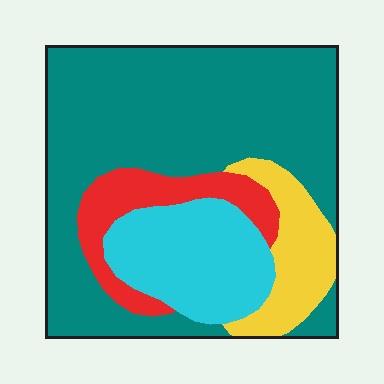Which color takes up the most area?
Teal, at roughly 60%.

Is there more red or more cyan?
Cyan.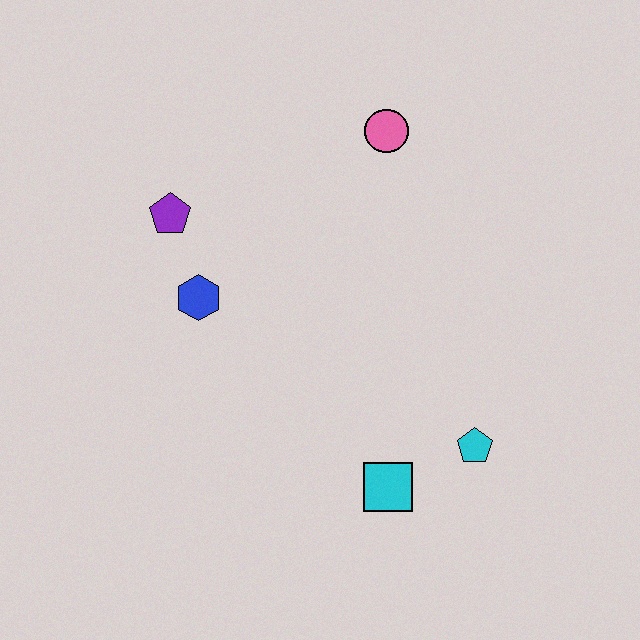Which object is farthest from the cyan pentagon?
The purple pentagon is farthest from the cyan pentagon.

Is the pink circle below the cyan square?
No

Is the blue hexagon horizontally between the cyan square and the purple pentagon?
Yes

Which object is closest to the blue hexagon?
The purple pentagon is closest to the blue hexagon.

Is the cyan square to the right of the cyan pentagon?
No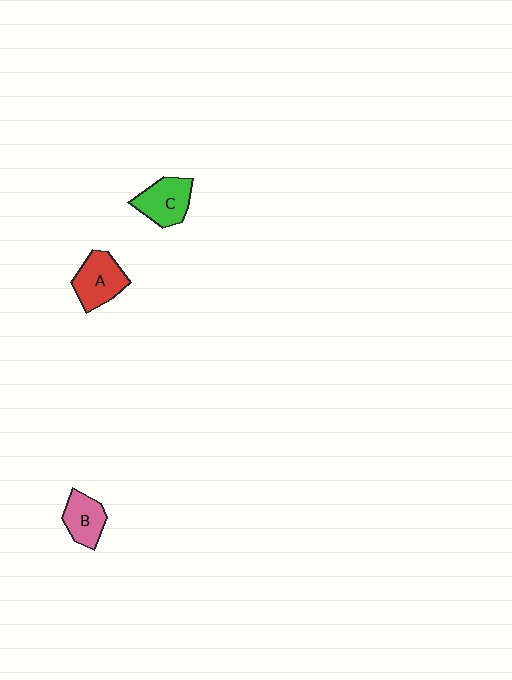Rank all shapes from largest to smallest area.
From largest to smallest: A (red), C (green), B (pink).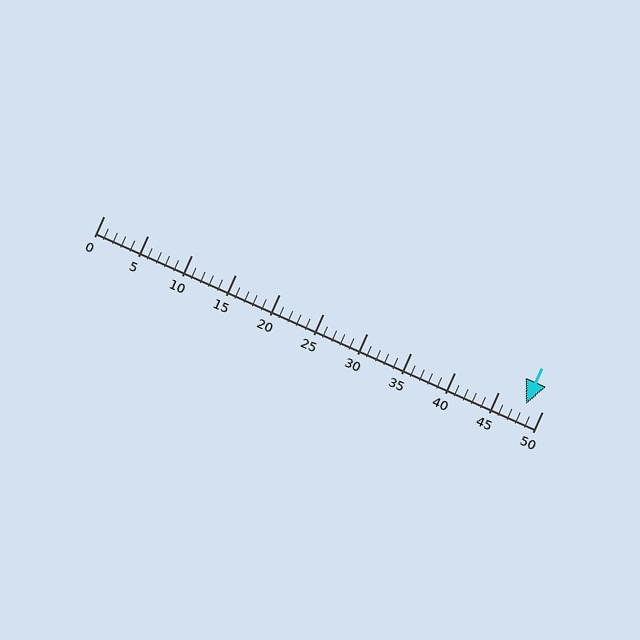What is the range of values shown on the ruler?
The ruler shows values from 0 to 50.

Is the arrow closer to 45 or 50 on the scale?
The arrow is closer to 50.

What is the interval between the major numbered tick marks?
The major tick marks are spaced 5 units apart.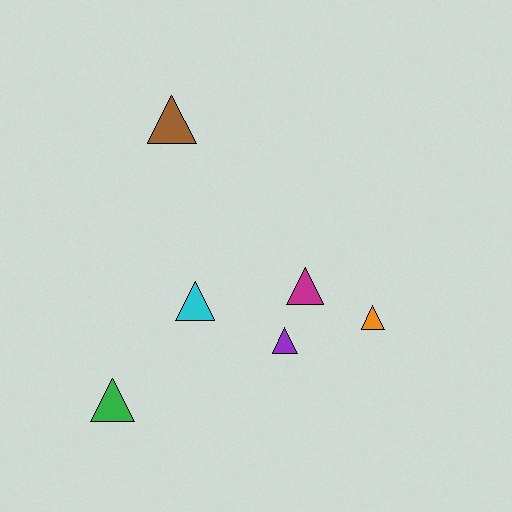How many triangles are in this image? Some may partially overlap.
There are 6 triangles.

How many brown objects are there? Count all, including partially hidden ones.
There is 1 brown object.